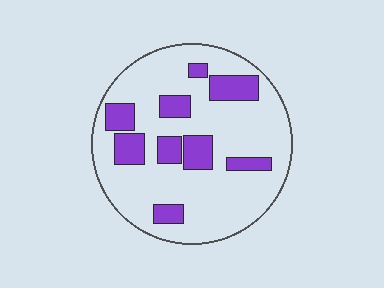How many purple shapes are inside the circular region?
9.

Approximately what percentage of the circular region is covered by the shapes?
Approximately 20%.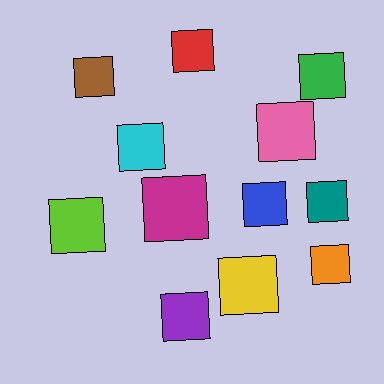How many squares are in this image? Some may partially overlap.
There are 12 squares.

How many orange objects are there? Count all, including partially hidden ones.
There is 1 orange object.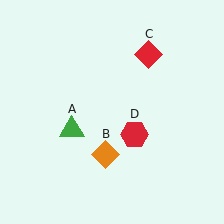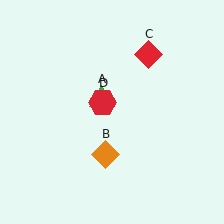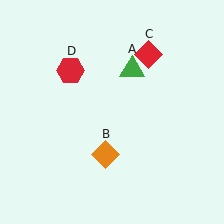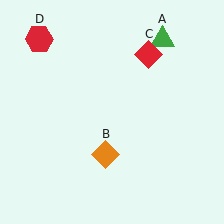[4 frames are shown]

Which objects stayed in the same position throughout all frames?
Orange diamond (object B) and red diamond (object C) remained stationary.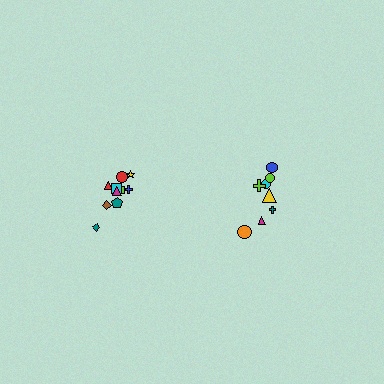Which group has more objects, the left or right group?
The left group.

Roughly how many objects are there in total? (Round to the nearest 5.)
Roughly 20 objects in total.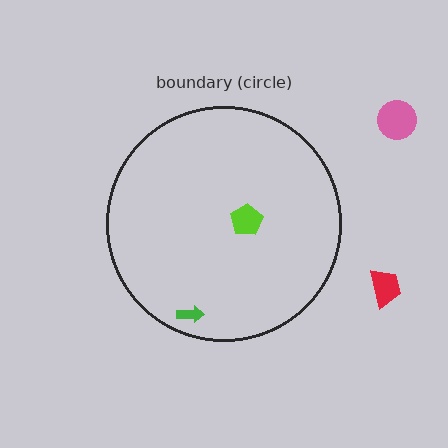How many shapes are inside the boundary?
2 inside, 2 outside.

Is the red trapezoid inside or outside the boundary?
Outside.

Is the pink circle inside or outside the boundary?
Outside.